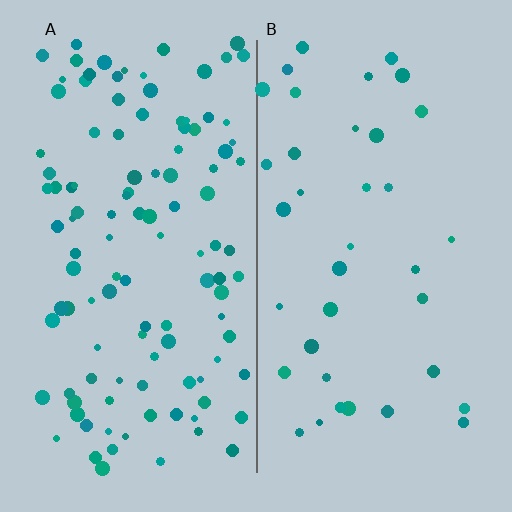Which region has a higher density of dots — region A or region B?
A (the left).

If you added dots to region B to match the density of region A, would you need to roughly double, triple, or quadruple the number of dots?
Approximately triple.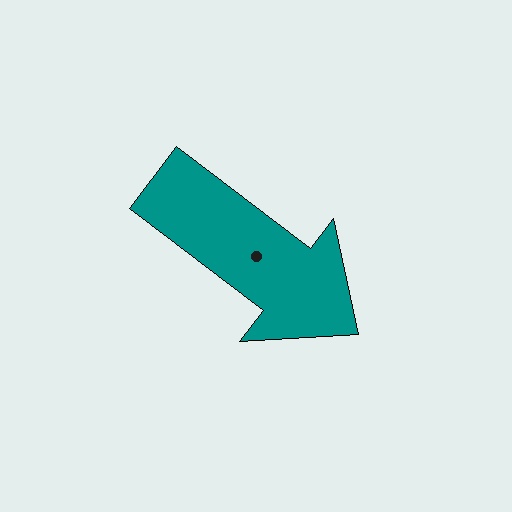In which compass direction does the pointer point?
Southeast.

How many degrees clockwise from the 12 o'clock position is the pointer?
Approximately 127 degrees.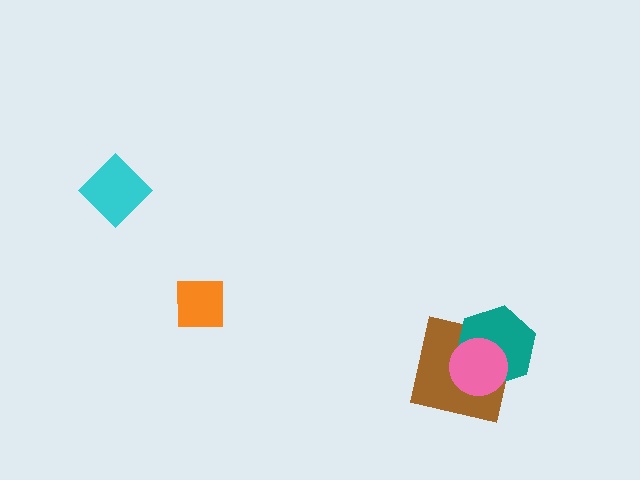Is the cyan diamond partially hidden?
No, no other shape covers it.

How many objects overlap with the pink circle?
2 objects overlap with the pink circle.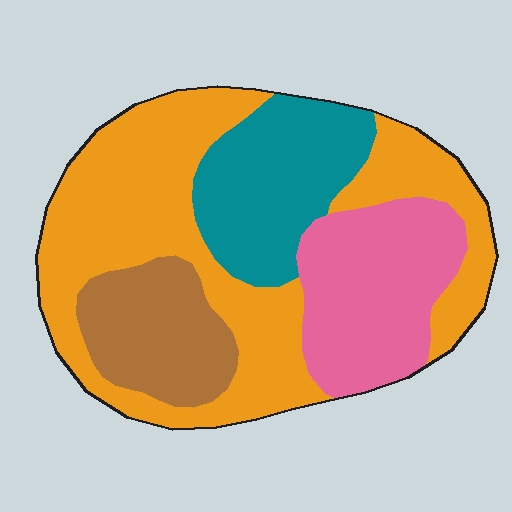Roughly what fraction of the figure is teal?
Teal takes up about one fifth (1/5) of the figure.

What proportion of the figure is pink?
Pink takes up about one fifth (1/5) of the figure.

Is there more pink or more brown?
Pink.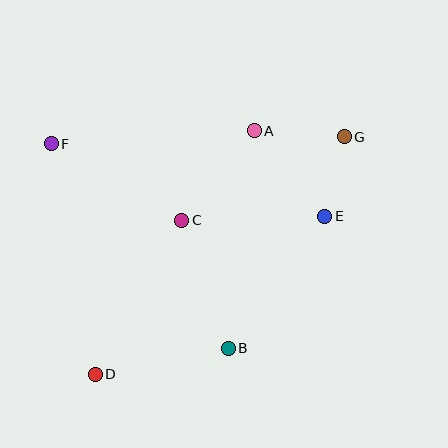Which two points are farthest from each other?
Points D and G are farthest from each other.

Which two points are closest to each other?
Points E and G are closest to each other.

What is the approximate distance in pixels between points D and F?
The distance between D and F is approximately 235 pixels.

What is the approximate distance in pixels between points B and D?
The distance between B and D is approximately 136 pixels.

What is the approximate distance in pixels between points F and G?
The distance between F and G is approximately 293 pixels.